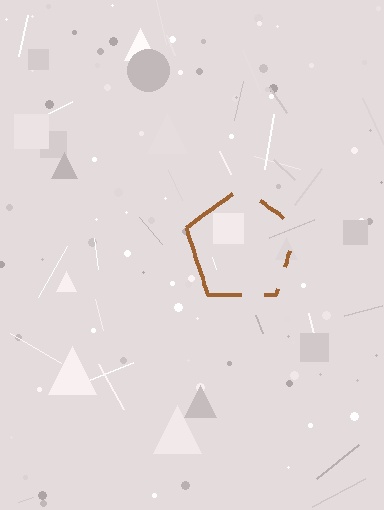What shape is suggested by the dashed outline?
The dashed outline suggests a pentagon.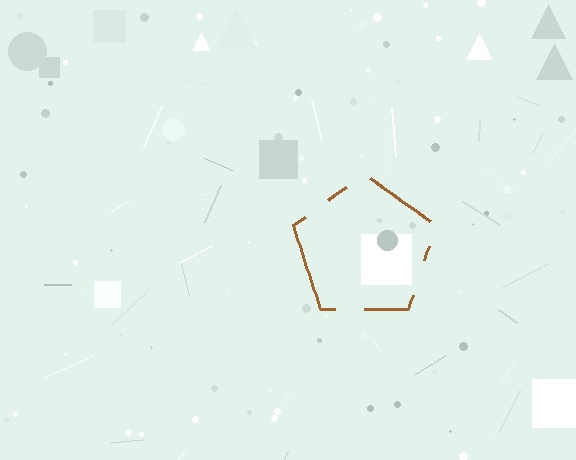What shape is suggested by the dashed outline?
The dashed outline suggests a pentagon.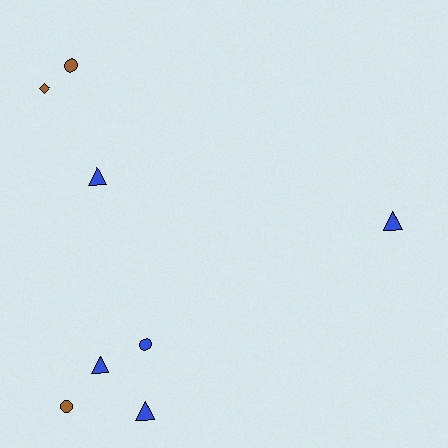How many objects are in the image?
There are 8 objects.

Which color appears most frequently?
Blue, with 5 objects.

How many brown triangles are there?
There are no brown triangles.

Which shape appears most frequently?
Triangle, with 4 objects.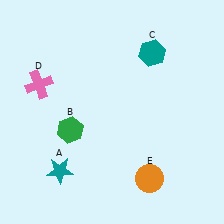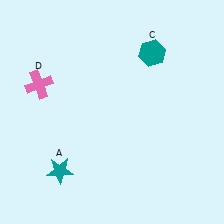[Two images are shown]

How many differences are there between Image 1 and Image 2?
There are 2 differences between the two images.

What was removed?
The orange circle (E), the green hexagon (B) were removed in Image 2.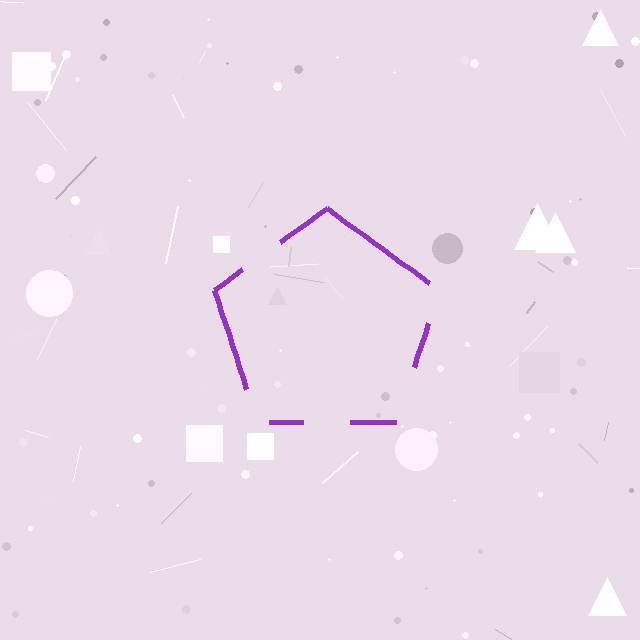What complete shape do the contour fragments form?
The contour fragments form a pentagon.